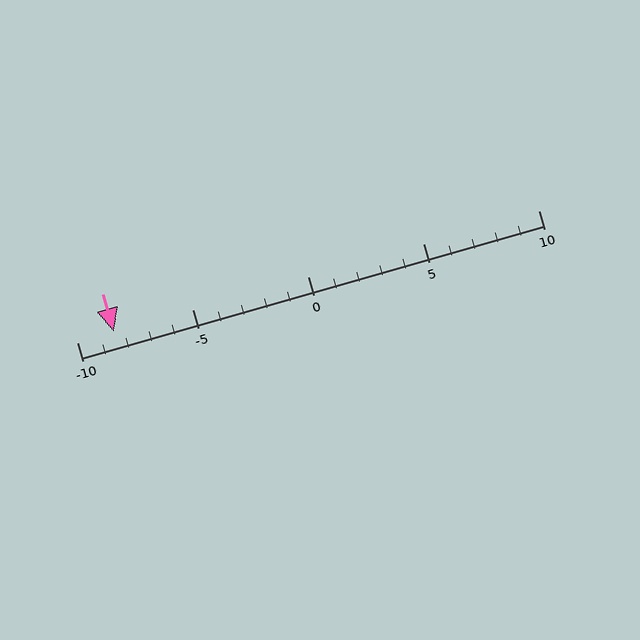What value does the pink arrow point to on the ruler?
The pink arrow points to approximately -8.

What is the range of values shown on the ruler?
The ruler shows values from -10 to 10.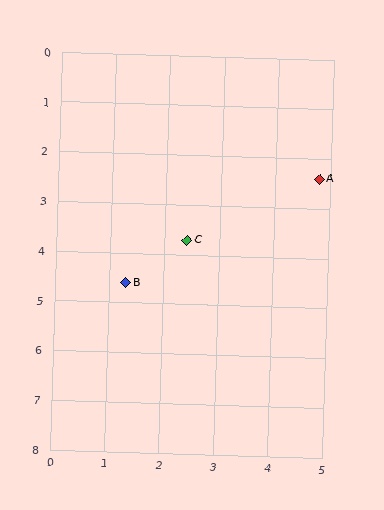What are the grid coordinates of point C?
Point C is at approximately (2.4, 3.7).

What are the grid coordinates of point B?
Point B is at approximately (1.3, 4.6).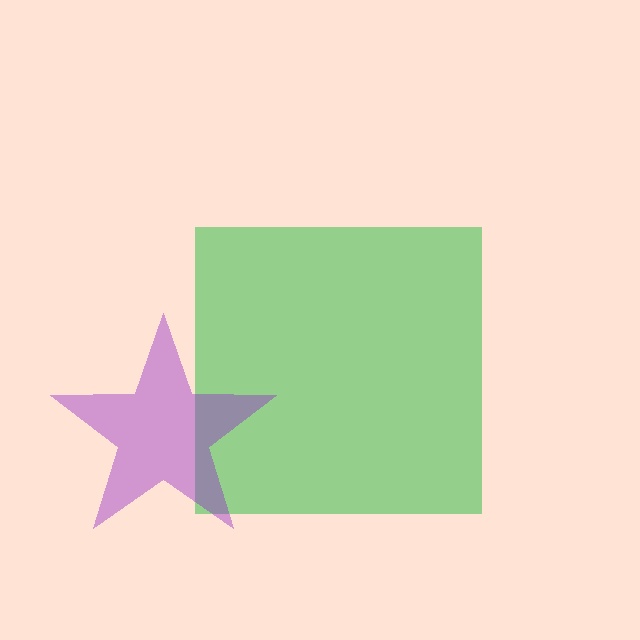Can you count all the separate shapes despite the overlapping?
Yes, there are 2 separate shapes.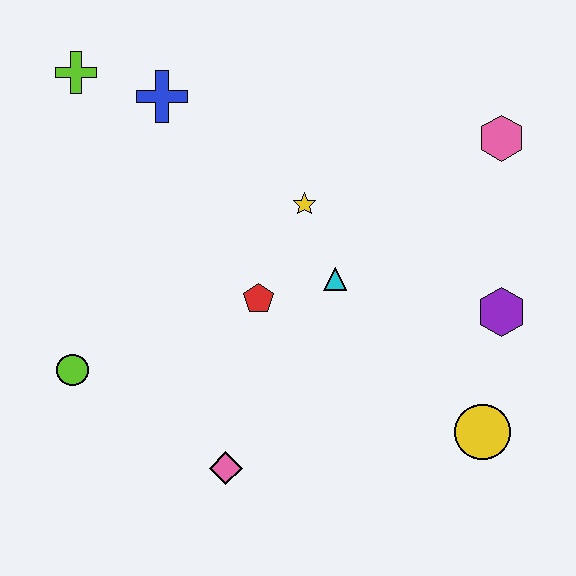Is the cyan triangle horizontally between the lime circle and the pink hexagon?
Yes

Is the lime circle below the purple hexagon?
Yes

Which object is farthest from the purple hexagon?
The lime cross is farthest from the purple hexagon.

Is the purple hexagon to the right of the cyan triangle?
Yes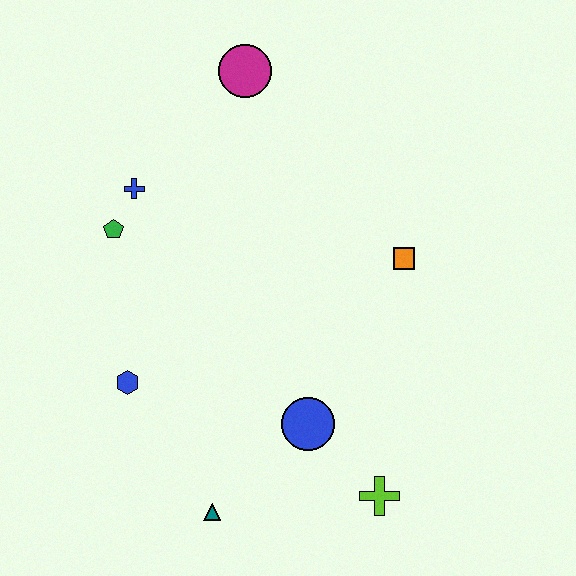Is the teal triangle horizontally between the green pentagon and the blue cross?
No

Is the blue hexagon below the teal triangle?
No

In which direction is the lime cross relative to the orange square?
The lime cross is below the orange square.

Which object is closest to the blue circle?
The lime cross is closest to the blue circle.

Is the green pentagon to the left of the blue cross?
Yes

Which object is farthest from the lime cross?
The magenta circle is farthest from the lime cross.